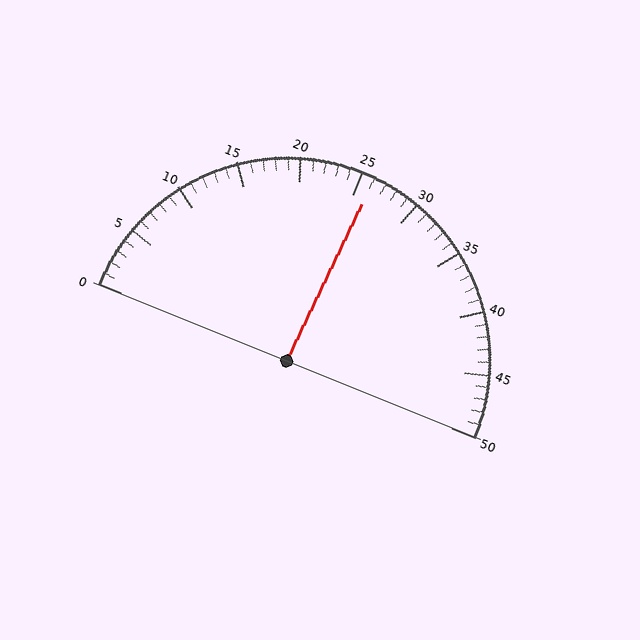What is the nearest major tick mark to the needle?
The nearest major tick mark is 25.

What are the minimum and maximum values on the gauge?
The gauge ranges from 0 to 50.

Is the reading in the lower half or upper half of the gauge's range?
The reading is in the upper half of the range (0 to 50).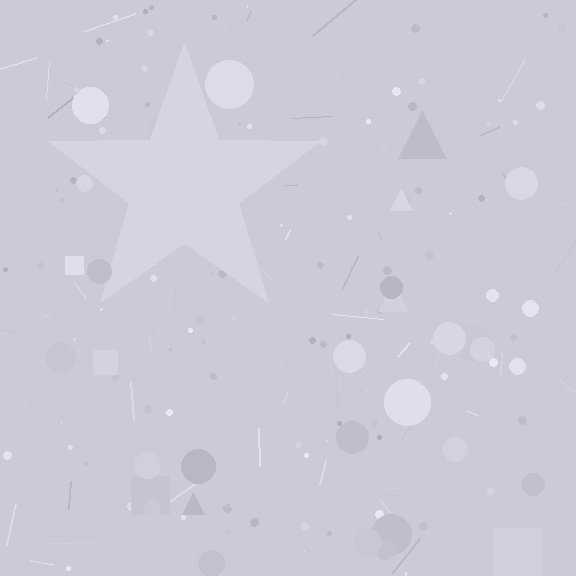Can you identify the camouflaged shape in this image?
The camouflaged shape is a star.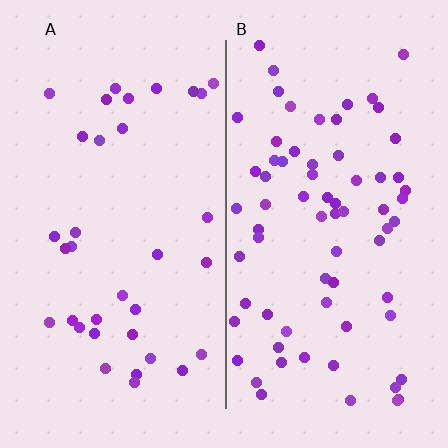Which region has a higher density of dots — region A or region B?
B (the right).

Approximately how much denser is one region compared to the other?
Approximately 2.0× — region B over region A.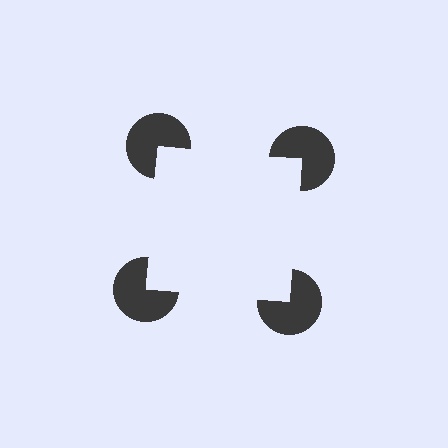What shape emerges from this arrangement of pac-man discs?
An illusory square — its edges are inferred from the aligned wedge cuts in the pac-man discs, not physically drawn.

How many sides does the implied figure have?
4 sides.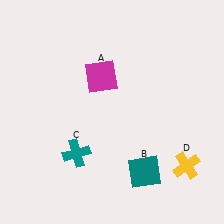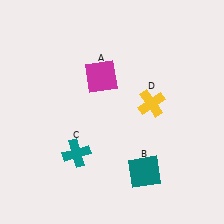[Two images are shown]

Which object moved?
The yellow cross (D) moved up.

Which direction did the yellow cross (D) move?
The yellow cross (D) moved up.